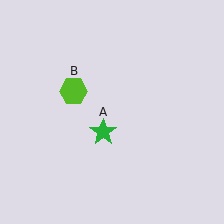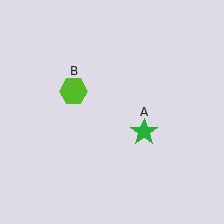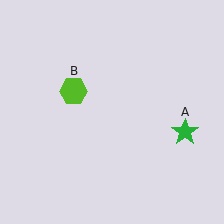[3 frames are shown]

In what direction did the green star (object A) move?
The green star (object A) moved right.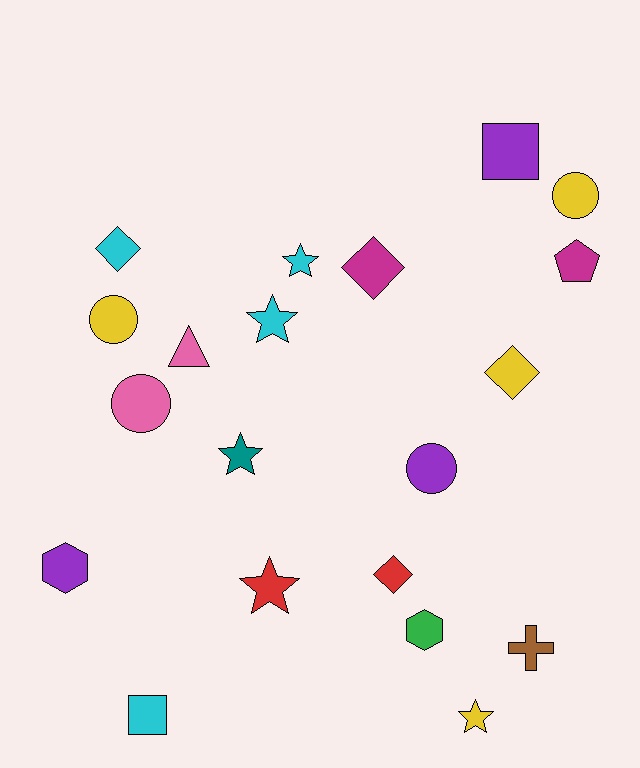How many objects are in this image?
There are 20 objects.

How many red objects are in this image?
There are 2 red objects.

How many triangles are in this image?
There is 1 triangle.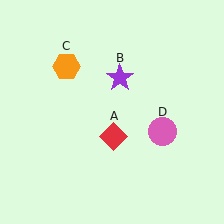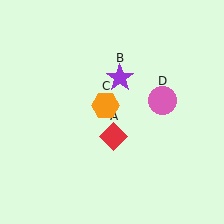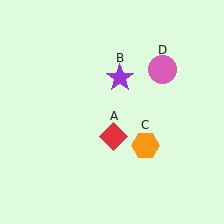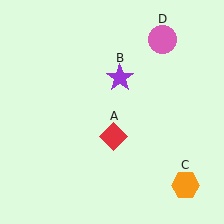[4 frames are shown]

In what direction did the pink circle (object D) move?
The pink circle (object D) moved up.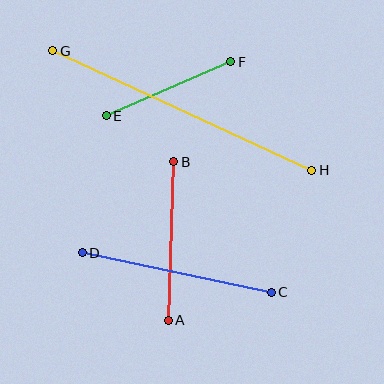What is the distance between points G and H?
The distance is approximately 285 pixels.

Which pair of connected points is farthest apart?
Points G and H are farthest apart.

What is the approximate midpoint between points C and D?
The midpoint is at approximately (177, 273) pixels.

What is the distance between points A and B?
The distance is approximately 159 pixels.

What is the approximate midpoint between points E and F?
The midpoint is at approximately (169, 89) pixels.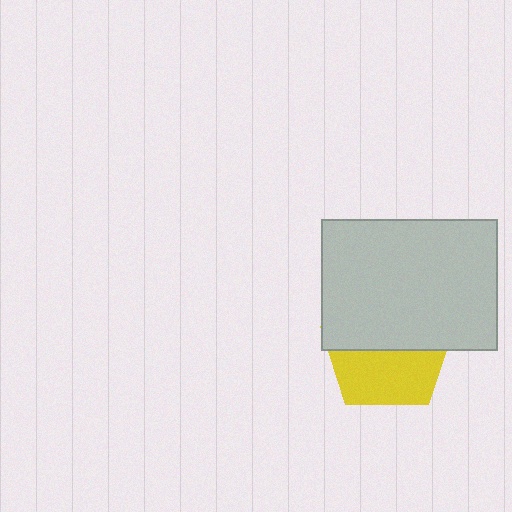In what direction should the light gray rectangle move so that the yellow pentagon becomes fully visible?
The light gray rectangle should move up. That is the shortest direction to clear the overlap and leave the yellow pentagon fully visible.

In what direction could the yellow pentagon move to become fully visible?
The yellow pentagon could move down. That would shift it out from behind the light gray rectangle entirely.